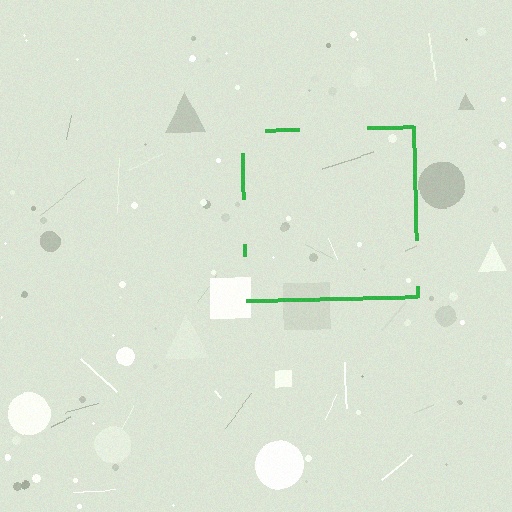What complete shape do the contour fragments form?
The contour fragments form a square.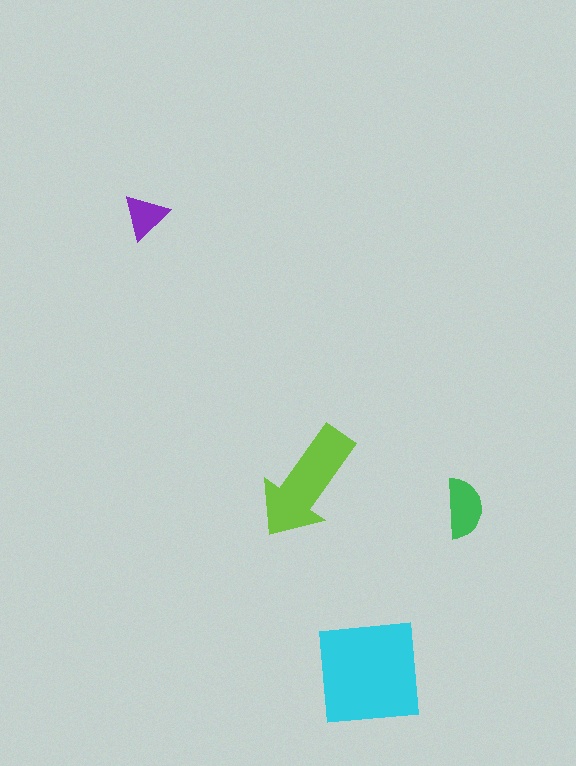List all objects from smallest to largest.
The purple triangle, the green semicircle, the lime arrow, the cyan square.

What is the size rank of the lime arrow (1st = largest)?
2nd.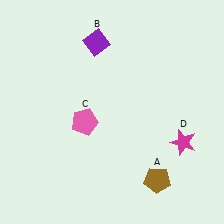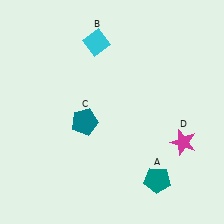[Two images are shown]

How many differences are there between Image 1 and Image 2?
There are 3 differences between the two images.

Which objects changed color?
A changed from brown to teal. B changed from purple to cyan. C changed from pink to teal.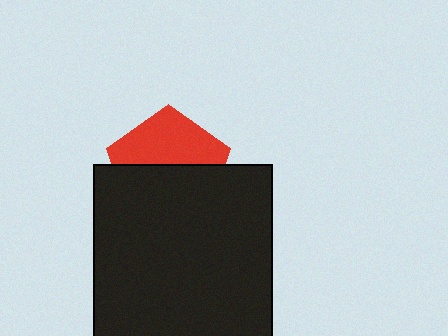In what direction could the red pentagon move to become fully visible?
The red pentagon could move up. That would shift it out from behind the black square entirely.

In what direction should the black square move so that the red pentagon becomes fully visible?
The black square should move down. That is the shortest direction to clear the overlap and leave the red pentagon fully visible.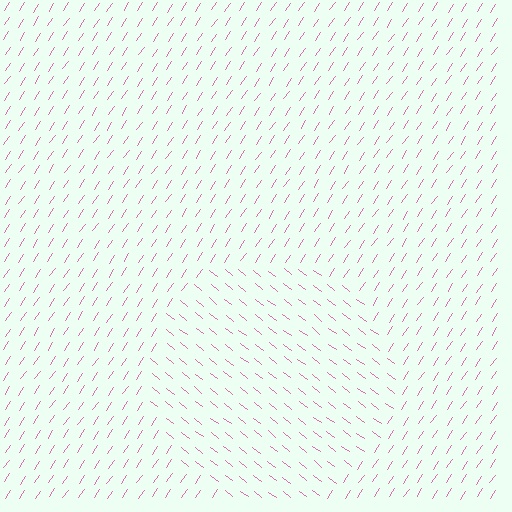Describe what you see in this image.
The image is filled with small pink line segments. A circle region in the image has lines oriented differently from the surrounding lines, creating a visible texture boundary.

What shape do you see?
I see a circle.